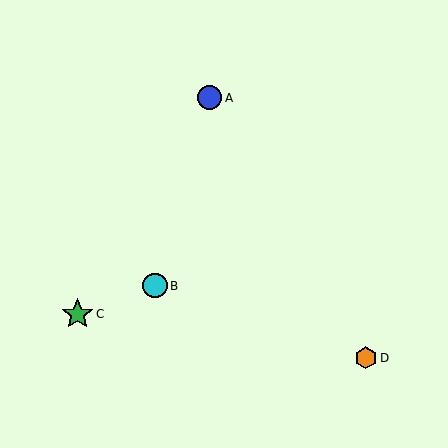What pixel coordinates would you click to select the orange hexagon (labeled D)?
Click at (366, 358) to select the orange hexagon D.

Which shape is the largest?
The green star (labeled C) is the largest.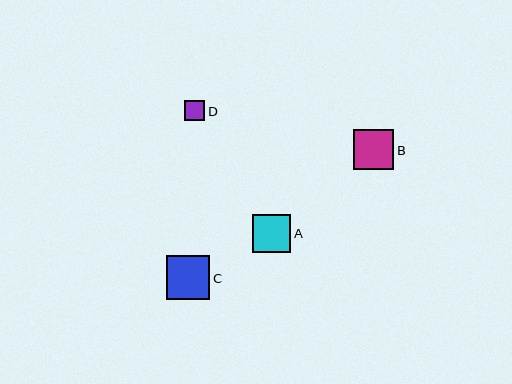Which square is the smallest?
Square D is the smallest with a size of approximately 20 pixels.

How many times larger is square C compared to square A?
Square C is approximately 1.1 times the size of square A.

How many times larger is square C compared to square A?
Square C is approximately 1.1 times the size of square A.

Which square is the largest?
Square C is the largest with a size of approximately 44 pixels.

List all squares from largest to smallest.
From largest to smallest: C, B, A, D.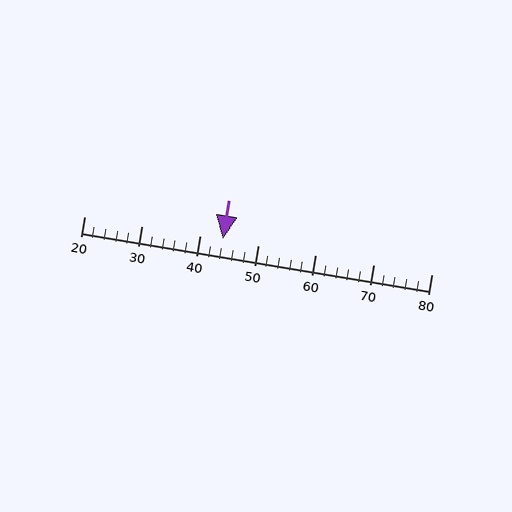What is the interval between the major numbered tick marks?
The major tick marks are spaced 10 units apart.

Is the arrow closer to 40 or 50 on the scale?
The arrow is closer to 40.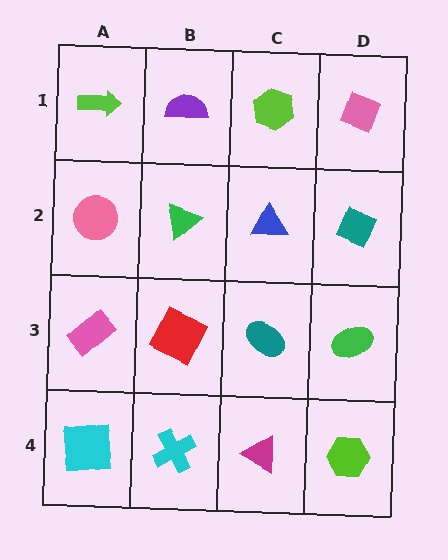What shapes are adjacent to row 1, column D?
A teal diamond (row 2, column D), a lime hexagon (row 1, column C).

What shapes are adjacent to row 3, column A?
A pink circle (row 2, column A), a cyan square (row 4, column A), a red square (row 3, column B).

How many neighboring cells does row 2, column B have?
4.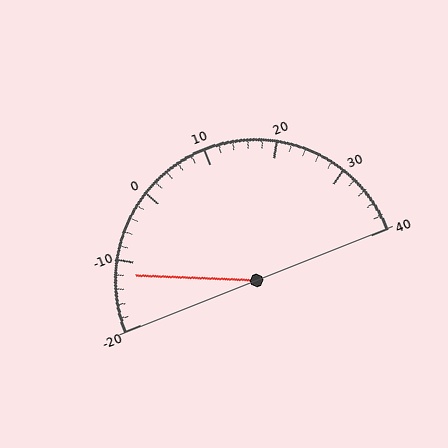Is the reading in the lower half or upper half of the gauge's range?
The reading is in the lower half of the range (-20 to 40).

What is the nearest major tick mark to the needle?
The nearest major tick mark is -10.